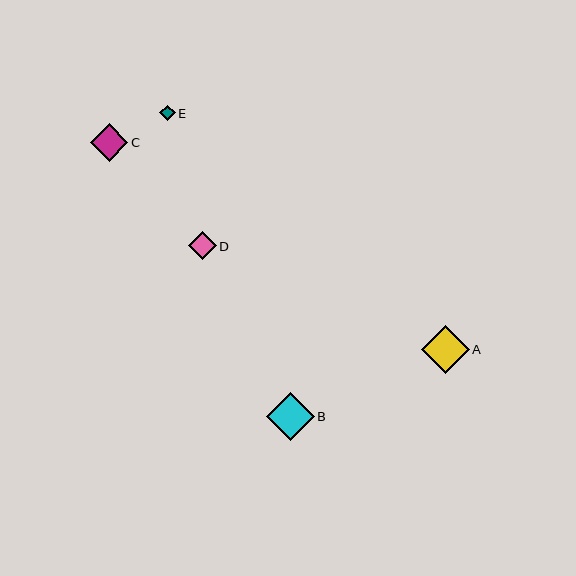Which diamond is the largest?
Diamond B is the largest with a size of approximately 48 pixels.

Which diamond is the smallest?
Diamond E is the smallest with a size of approximately 16 pixels.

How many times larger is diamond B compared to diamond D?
Diamond B is approximately 1.7 times the size of diamond D.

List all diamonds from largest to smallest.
From largest to smallest: B, A, C, D, E.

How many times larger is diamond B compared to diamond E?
Diamond B is approximately 3.1 times the size of diamond E.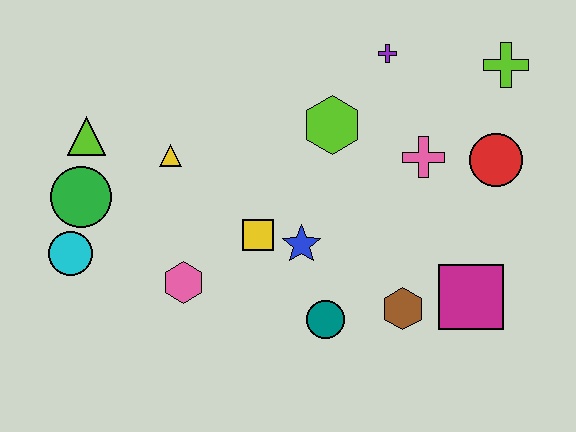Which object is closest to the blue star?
The yellow square is closest to the blue star.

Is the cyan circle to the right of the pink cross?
No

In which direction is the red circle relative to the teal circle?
The red circle is to the right of the teal circle.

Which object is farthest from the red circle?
The cyan circle is farthest from the red circle.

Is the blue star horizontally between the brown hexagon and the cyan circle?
Yes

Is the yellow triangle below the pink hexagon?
No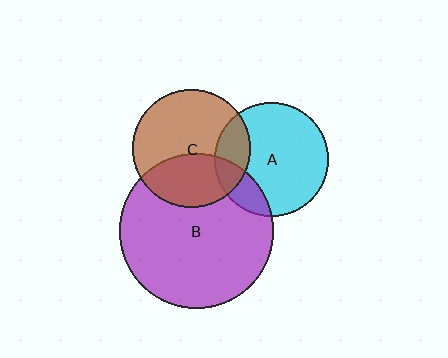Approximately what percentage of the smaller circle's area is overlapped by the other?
Approximately 20%.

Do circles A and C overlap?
Yes.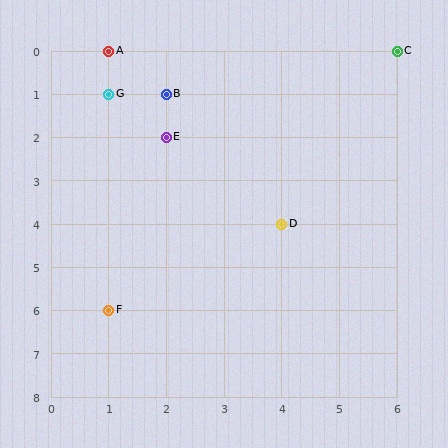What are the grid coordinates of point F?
Point F is at grid coordinates (1, 6).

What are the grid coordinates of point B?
Point B is at grid coordinates (2, 1).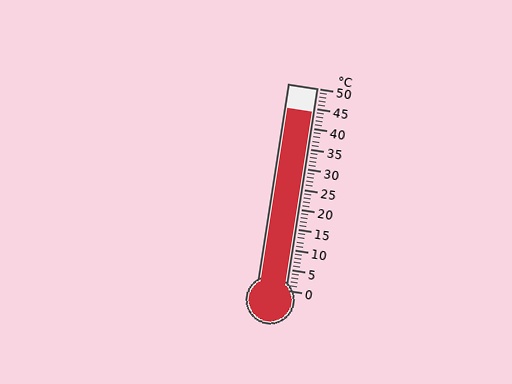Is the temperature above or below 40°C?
The temperature is above 40°C.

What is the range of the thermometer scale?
The thermometer scale ranges from 0°C to 50°C.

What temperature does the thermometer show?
The thermometer shows approximately 44°C.